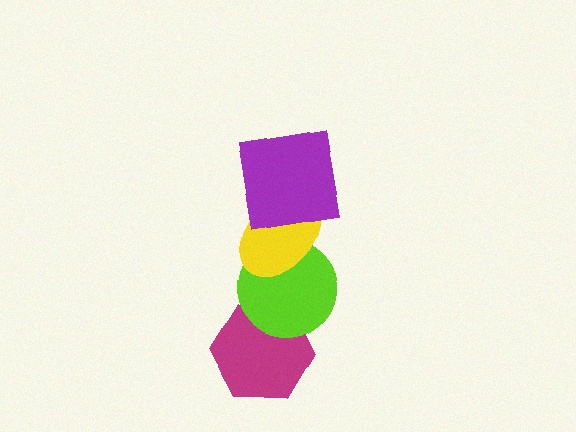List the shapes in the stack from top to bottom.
From top to bottom: the purple square, the yellow ellipse, the lime circle, the magenta hexagon.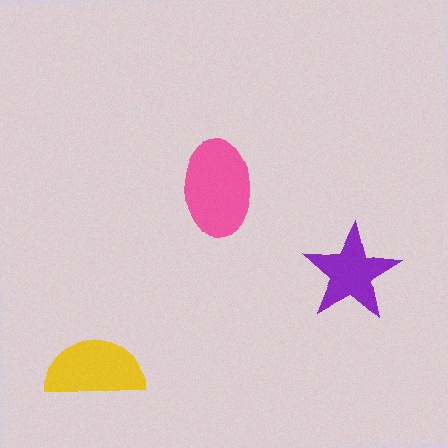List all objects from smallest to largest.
The purple star, the yellow semicircle, the pink ellipse.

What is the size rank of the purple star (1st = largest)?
3rd.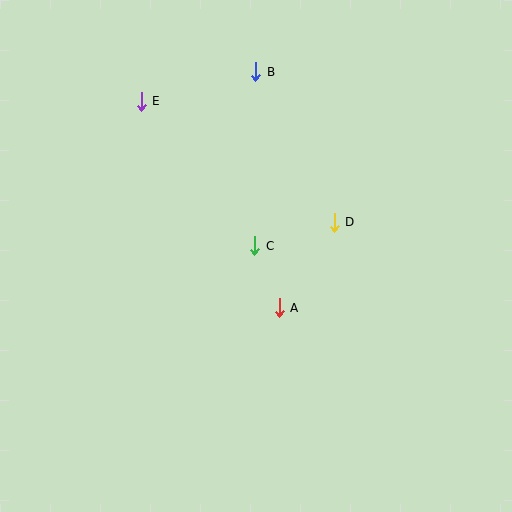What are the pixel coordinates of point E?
Point E is at (141, 101).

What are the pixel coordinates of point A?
Point A is at (279, 308).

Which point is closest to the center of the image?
Point C at (255, 246) is closest to the center.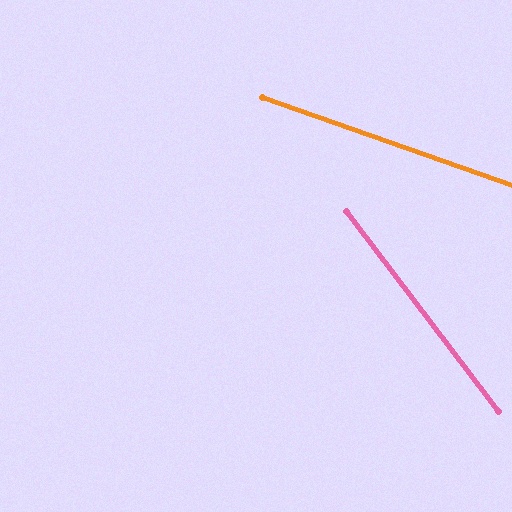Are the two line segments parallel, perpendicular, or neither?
Neither parallel nor perpendicular — they differ by about 33°.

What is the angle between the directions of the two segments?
Approximately 33 degrees.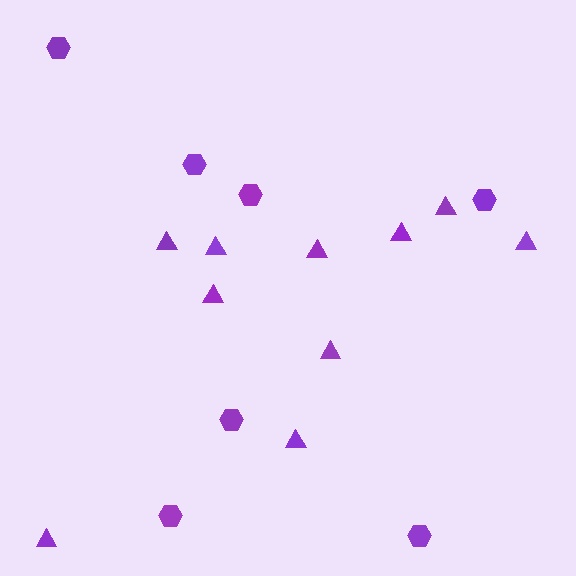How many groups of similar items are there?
There are 2 groups: one group of hexagons (7) and one group of triangles (10).